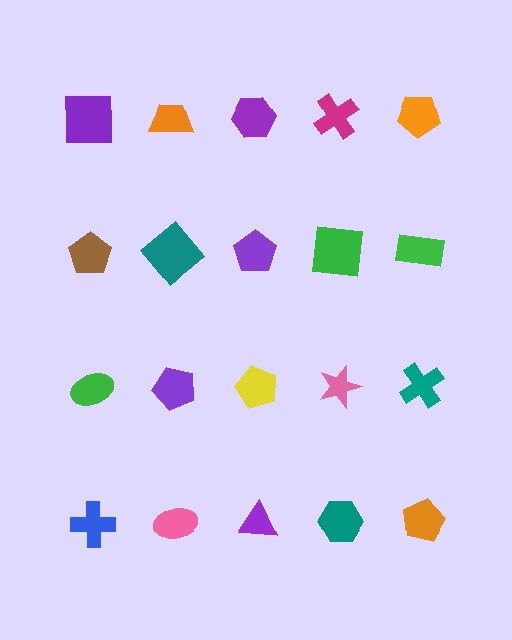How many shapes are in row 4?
5 shapes.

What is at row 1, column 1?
A purple square.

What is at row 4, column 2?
A pink ellipse.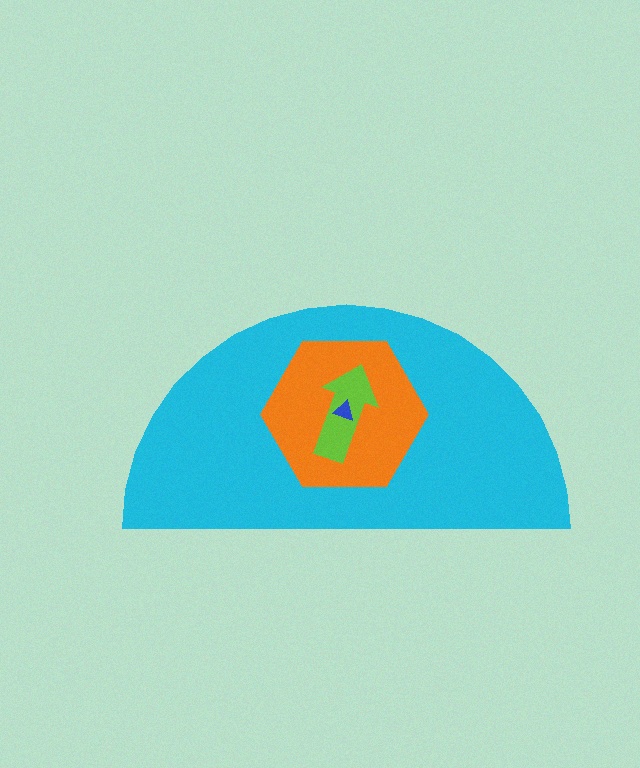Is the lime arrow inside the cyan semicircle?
Yes.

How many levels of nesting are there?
4.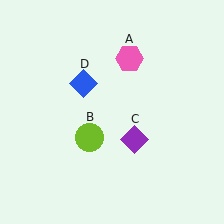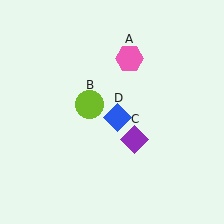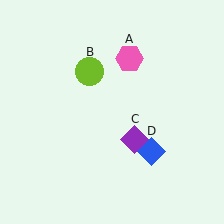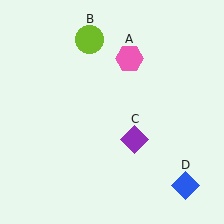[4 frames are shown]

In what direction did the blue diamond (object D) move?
The blue diamond (object D) moved down and to the right.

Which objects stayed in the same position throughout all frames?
Pink hexagon (object A) and purple diamond (object C) remained stationary.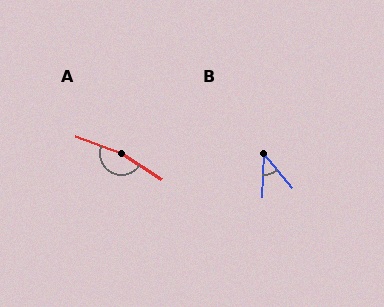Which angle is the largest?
A, at approximately 168 degrees.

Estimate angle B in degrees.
Approximately 42 degrees.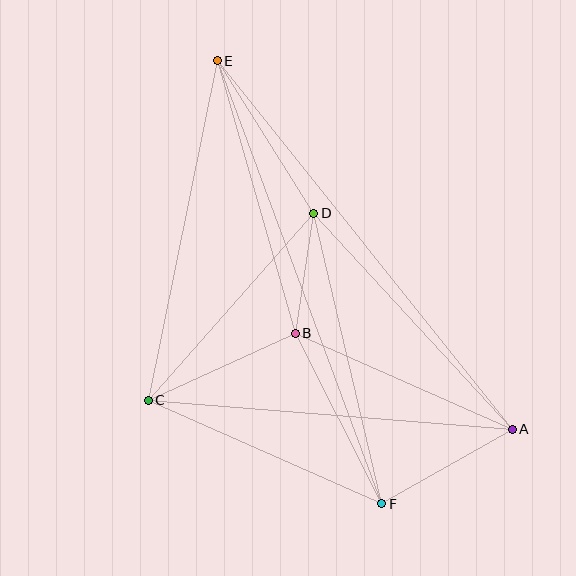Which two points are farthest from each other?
Points E and F are farthest from each other.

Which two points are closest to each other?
Points B and D are closest to each other.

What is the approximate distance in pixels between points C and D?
The distance between C and D is approximately 250 pixels.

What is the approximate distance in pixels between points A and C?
The distance between A and C is approximately 365 pixels.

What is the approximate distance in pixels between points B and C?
The distance between B and C is approximately 162 pixels.